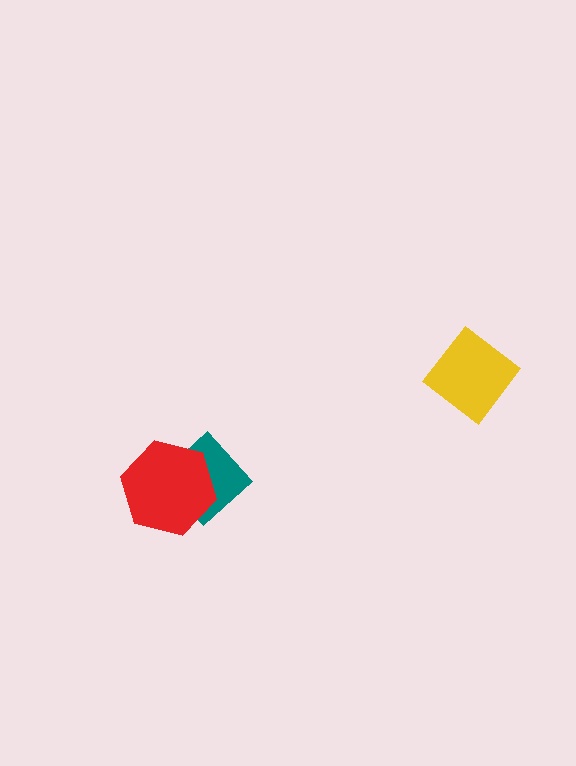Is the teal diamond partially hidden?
Yes, it is partially covered by another shape.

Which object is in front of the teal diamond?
The red hexagon is in front of the teal diamond.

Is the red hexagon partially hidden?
No, no other shape covers it.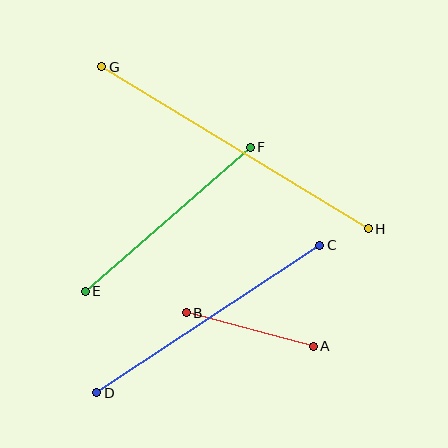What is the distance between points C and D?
The distance is approximately 267 pixels.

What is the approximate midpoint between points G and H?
The midpoint is at approximately (235, 148) pixels.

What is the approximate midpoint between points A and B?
The midpoint is at approximately (250, 329) pixels.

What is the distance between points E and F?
The distance is approximately 219 pixels.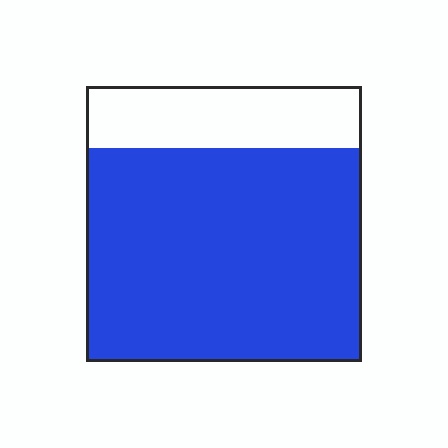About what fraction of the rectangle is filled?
About four fifths (4/5).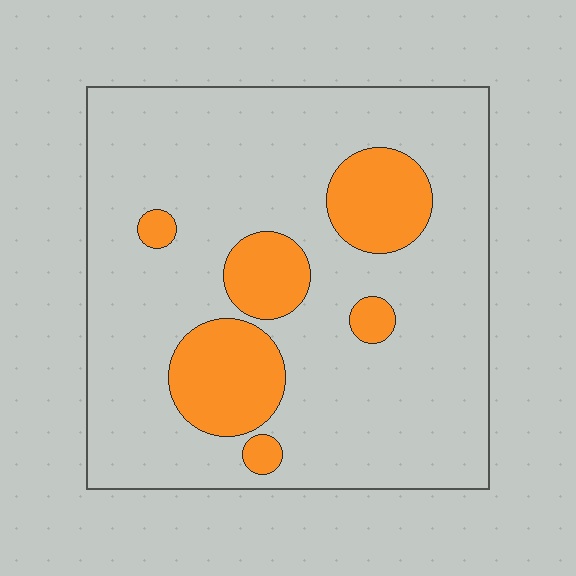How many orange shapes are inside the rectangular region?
6.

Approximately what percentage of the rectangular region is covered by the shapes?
Approximately 20%.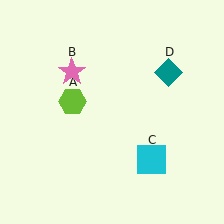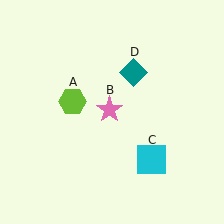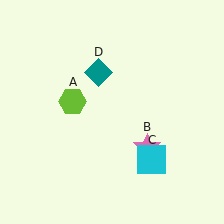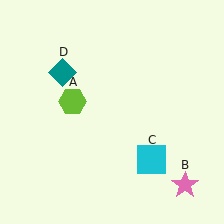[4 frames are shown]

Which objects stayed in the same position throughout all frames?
Lime hexagon (object A) and cyan square (object C) remained stationary.